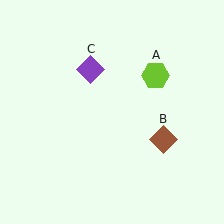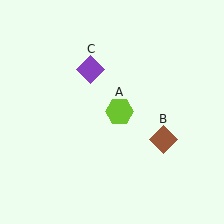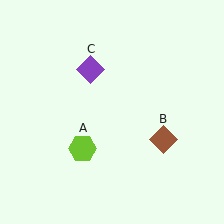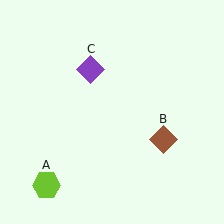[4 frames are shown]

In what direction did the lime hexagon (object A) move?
The lime hexagon (object A) moved down and to the left.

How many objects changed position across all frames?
1 object changed position: lime hexagon (object A).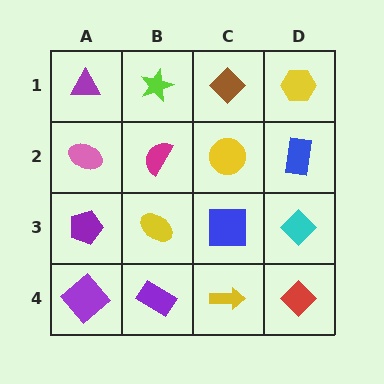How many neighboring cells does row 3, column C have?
4.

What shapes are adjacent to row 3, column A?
A pink ellipse (row 2, column A), a purple diamond (row 4, column A), a yellow ellipse (row 3, column B).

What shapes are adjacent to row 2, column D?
A yellow hexagon (row 1, column D), a cyan diamond (row 3, column D), a yellow circle (row 2, column C).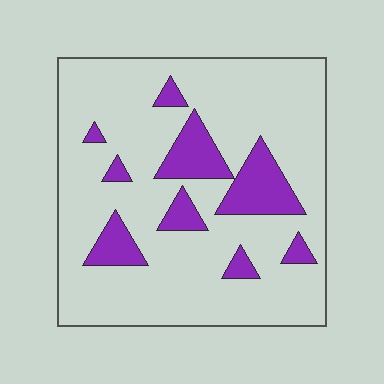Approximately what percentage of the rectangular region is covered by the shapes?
Approximately 15%.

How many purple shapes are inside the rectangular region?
9.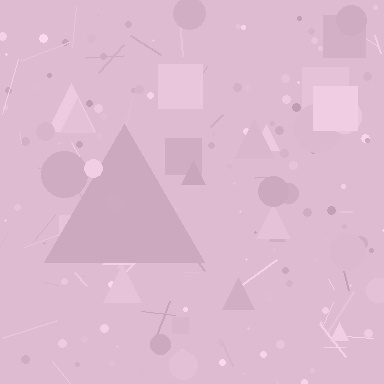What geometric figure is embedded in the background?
A triangle is embedded in the background.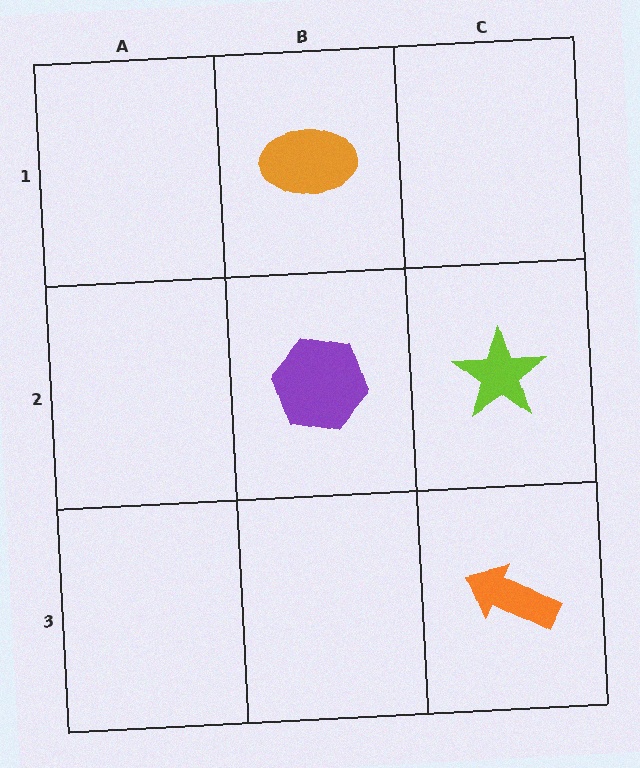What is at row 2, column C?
A lime star.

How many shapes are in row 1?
1 shape.